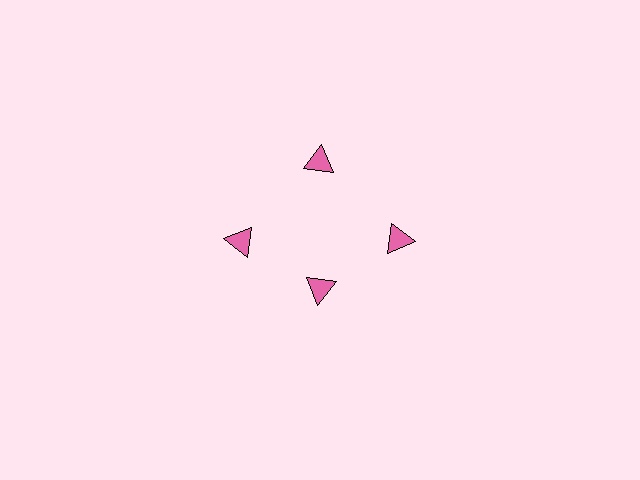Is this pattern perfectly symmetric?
No. The 4 pink triangles are arranged in a ring, but one element near the 6 o'clock position is pulled inward toward the center, breaking the 4-fold rotational symmetry.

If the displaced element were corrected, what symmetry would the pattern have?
It would have 4-fold rotational symmetry — the pattern would map onto itself every 90 degrees.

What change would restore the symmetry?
The symmetry would be restored by moving it outward, back onto the ring so that all 4 triangles sit at equal angles and equal distance from the center.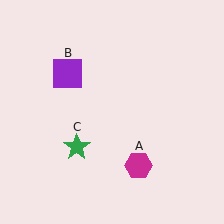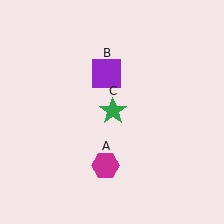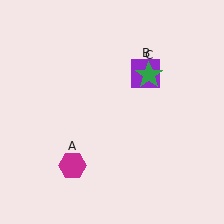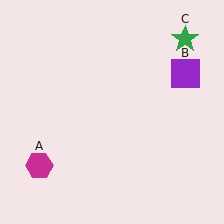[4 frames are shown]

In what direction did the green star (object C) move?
The green star (object C) moved up and to the right.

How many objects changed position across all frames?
3 objects changed position: magenta hexagon (object A), purple square (object B), green star (object C).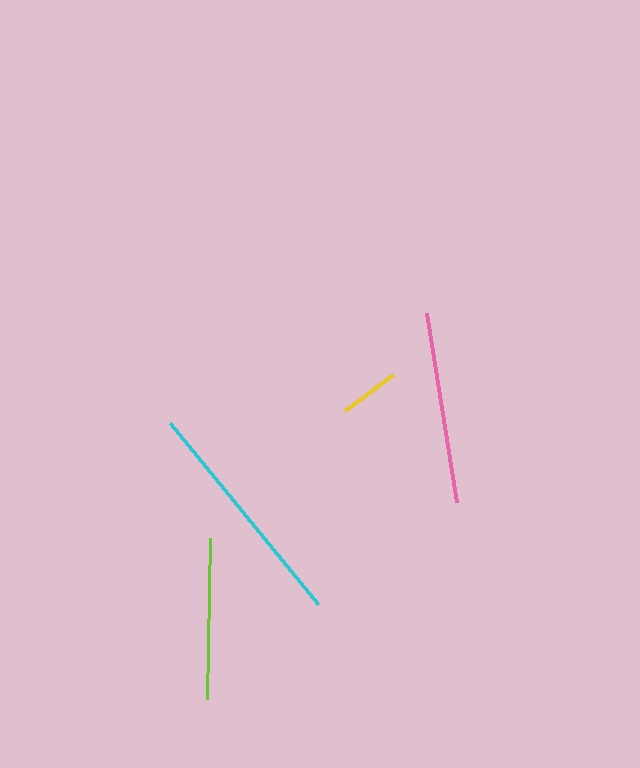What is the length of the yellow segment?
The yellow segment is approximately 60 pixels long.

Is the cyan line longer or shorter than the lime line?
The cyan line is longer than the lime line.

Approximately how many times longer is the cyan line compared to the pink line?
The cyan line is approximately 1.2 times the length of the pink line.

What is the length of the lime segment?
The lime segment is approximately 161 pixels long.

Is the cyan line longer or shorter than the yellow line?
The cyan line is longer than the yellow line.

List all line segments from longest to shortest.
From longest to shortest: cyan, pink, lime, yellow.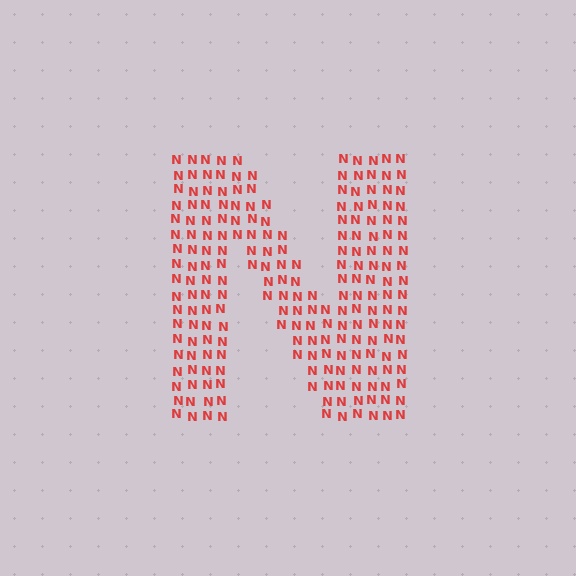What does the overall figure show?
The overall figure shows the letter N.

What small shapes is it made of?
It is made of small letter N's.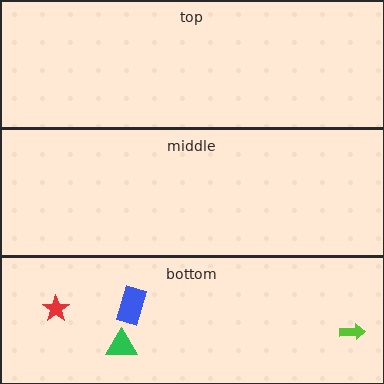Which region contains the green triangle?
The bottom region.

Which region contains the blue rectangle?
The bottom region.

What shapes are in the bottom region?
The green triangle, the lime arrow, the blue rectangle, the red star.